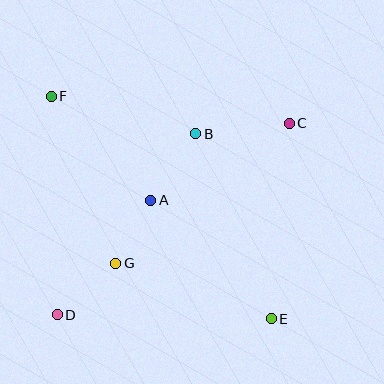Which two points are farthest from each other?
Points E and F are farthest from each other.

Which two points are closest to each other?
Points A and G are closest to each other.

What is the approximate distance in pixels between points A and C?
The distance between A and C is approximately 158 pixels.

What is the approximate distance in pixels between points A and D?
The distance between A and D is approximately 148 pixels.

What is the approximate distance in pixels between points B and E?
The distance between B and E is approximately 200 pixels.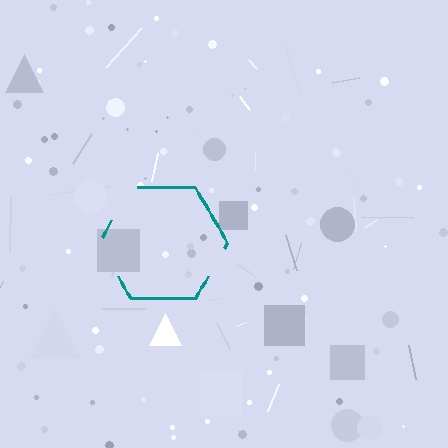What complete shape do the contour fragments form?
The contour fragments form a hexagon.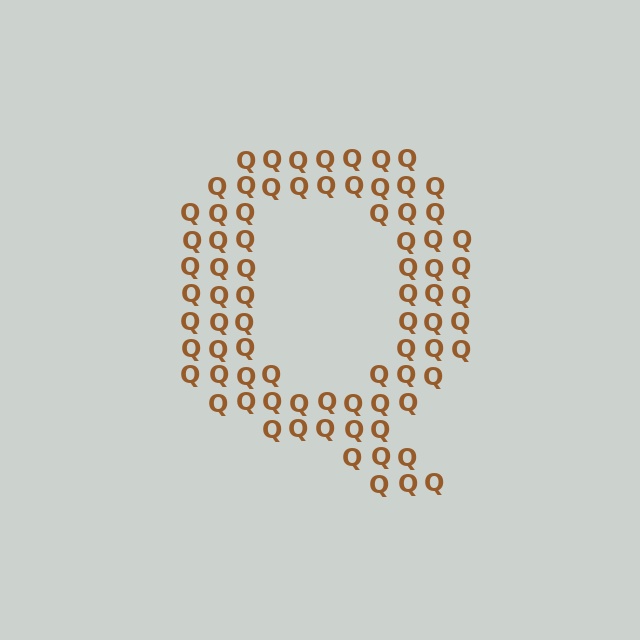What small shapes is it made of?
It is made of small letter Q's.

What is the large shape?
The large shape is the letter Q.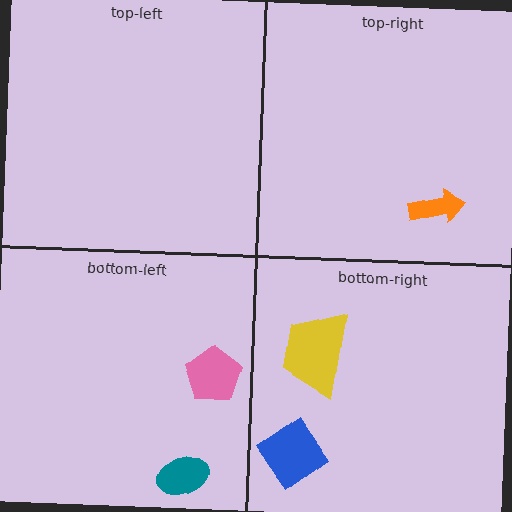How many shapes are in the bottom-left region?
2.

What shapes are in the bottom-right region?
The blue diamond, the yellow trapezoid.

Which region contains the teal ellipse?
The bottom-left region.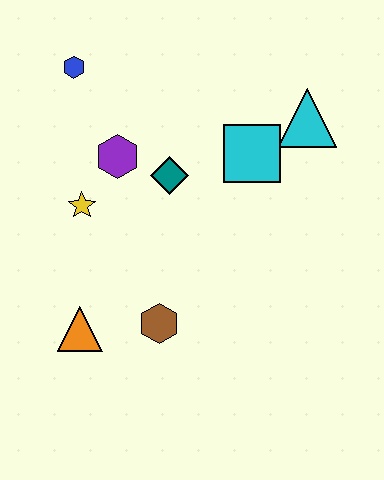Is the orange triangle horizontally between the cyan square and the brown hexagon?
No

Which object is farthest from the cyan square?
The orange triangle is farthest from the cyan square.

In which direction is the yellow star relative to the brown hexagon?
The yellow star is above the brown hexagon.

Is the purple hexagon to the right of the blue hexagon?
Yes